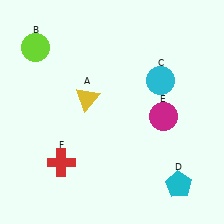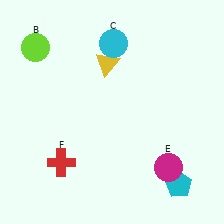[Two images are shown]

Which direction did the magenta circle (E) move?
The magenta circle (E) moved down.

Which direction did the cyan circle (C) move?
The cyan circle (C) moved left.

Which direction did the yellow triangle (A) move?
The yellow triangle (A) moved up.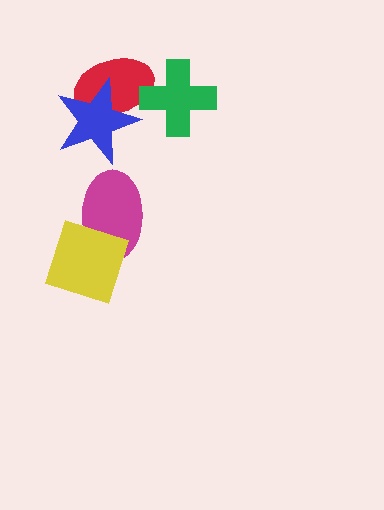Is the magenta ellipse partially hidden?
Yes, it is partially covered by another shape.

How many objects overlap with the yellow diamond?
1 object overlaps with the yellow diamond.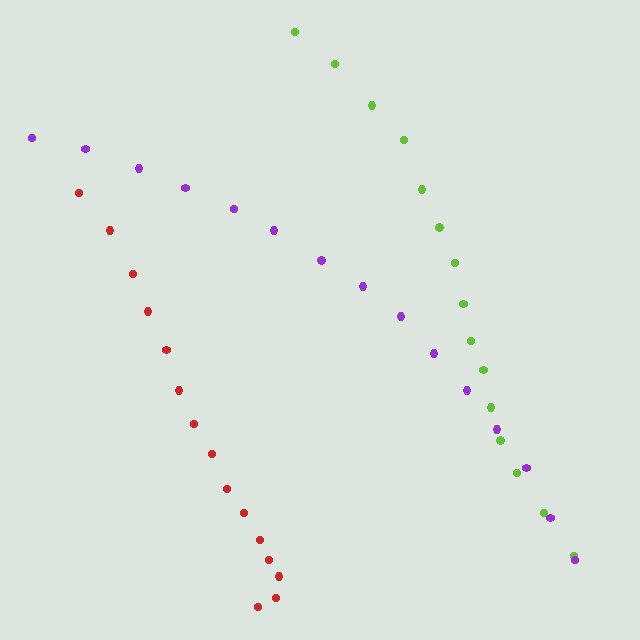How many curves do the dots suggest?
There are 3 distinct paths.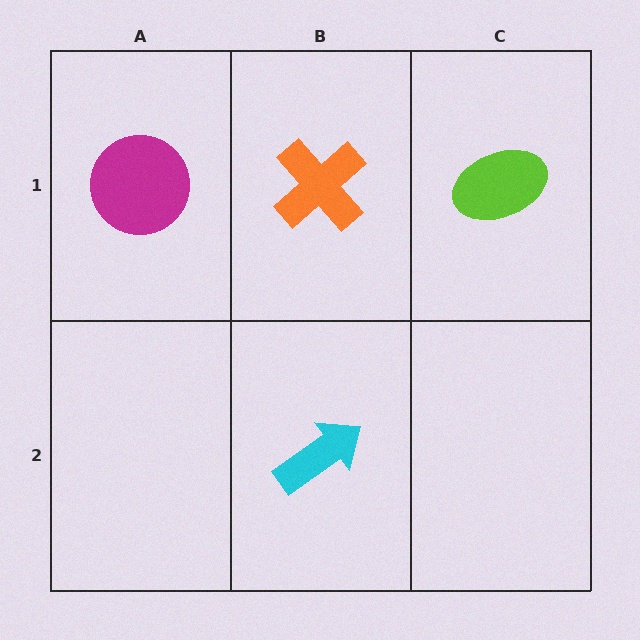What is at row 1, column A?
A magenta circle.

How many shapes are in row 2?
1 shape.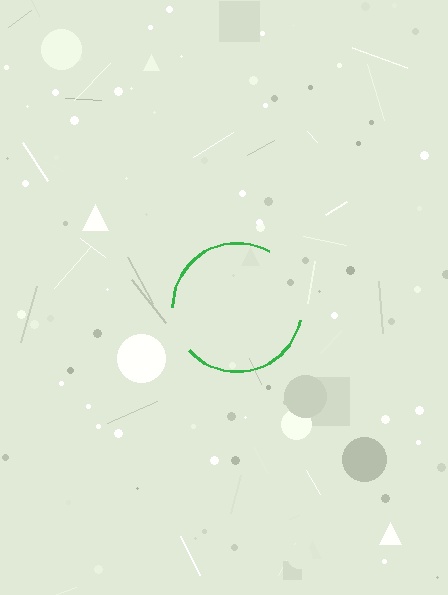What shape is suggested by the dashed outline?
The dashed outline suggests a circle.